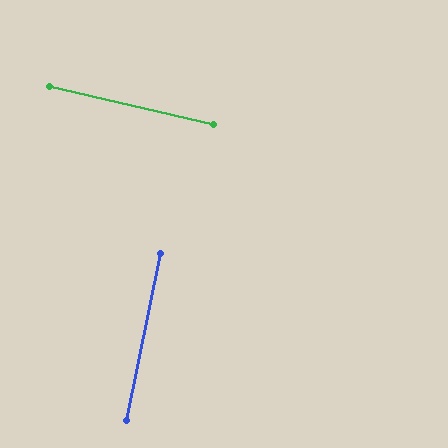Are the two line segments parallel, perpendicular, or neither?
Perpendicular — they meet at approximately 88°.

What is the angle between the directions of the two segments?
Approximately 88 degrees.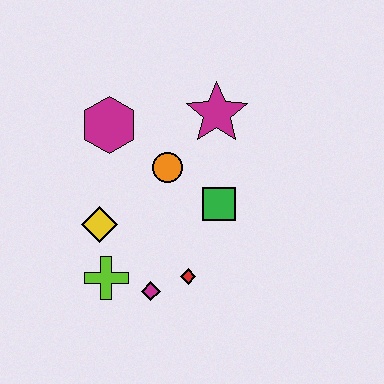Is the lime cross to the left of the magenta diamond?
Yes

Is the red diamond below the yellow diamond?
Yes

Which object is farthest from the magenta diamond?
The magenta star is farthest from the magenta diamond.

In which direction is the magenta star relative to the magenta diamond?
The magenta star is above the magenta diamond.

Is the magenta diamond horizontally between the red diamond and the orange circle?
No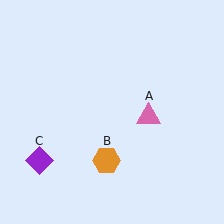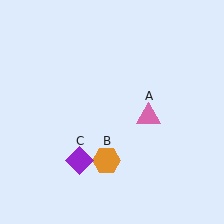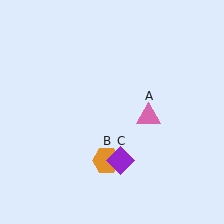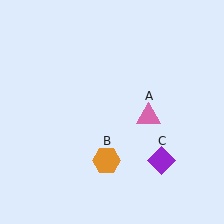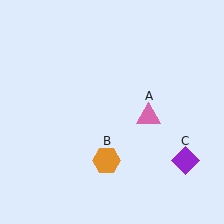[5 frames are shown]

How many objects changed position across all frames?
1 object changed position: purple diamond (object C).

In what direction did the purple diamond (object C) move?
The purple diamond (object C) moved right.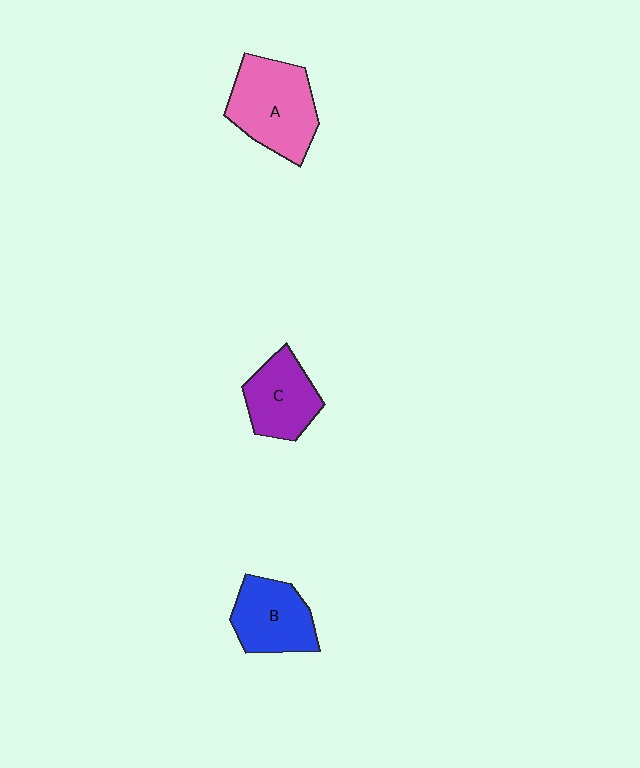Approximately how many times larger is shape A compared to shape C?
Approximately 1.4 times.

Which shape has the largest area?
Shape A (pink).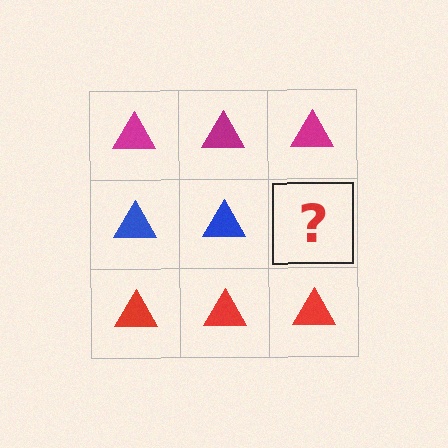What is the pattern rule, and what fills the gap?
The rule is that each row has a consistent color. The gap should be filled with a blue triangle.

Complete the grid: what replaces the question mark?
The question mark should be replaced with a blue triangle.